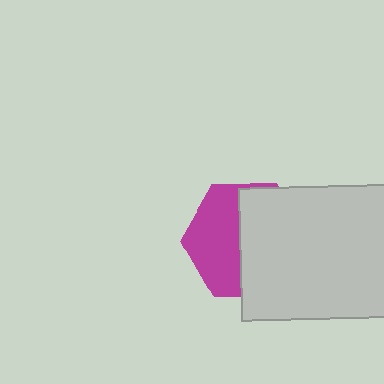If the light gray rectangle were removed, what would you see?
You would see the complete magenta hexagon.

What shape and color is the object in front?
The object in front is a light gray rectangle.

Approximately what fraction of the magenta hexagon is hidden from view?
Roughly 55% of the magenta hexagon is hidden behind the light gray rectangle.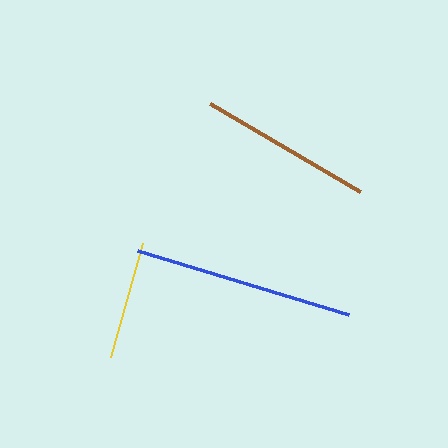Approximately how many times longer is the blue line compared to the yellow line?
The blue line is approximately 1.9 times the length of the yellow line.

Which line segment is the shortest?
The yellow line is the shortest at approximately 118 pixels.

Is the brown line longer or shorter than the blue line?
The blue line is longer than the brown line.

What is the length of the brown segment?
The brown segment is approximately 174 pixels long.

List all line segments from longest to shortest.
From longest to shortest: blue, brown, yellow.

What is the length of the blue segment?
The blue segment is approximately 220 pixels long.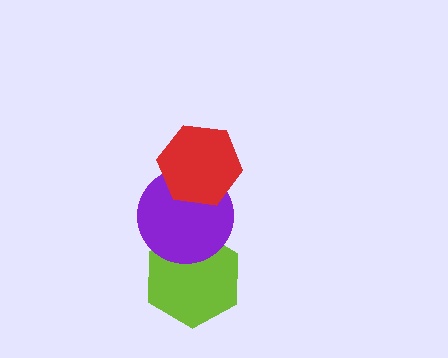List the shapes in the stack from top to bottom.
From top to bottom: the red hexagon, the purple circle, the lime hexagon.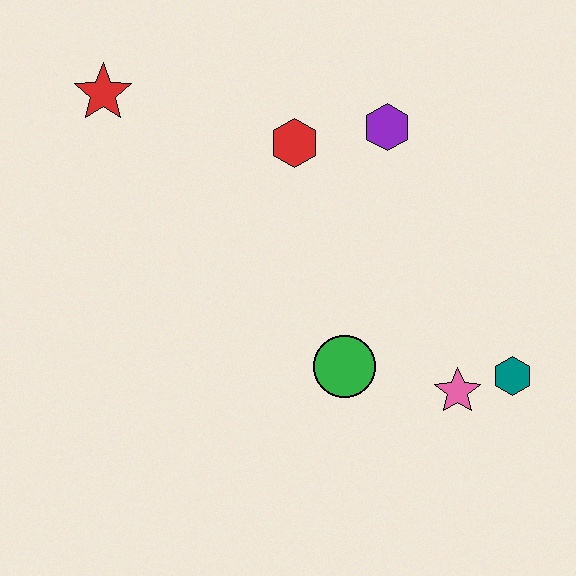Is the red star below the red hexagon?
No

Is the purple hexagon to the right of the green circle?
Yes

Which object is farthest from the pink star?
The red star is farthest from the pink star.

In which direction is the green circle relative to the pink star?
The green circle is to the left of the pink star.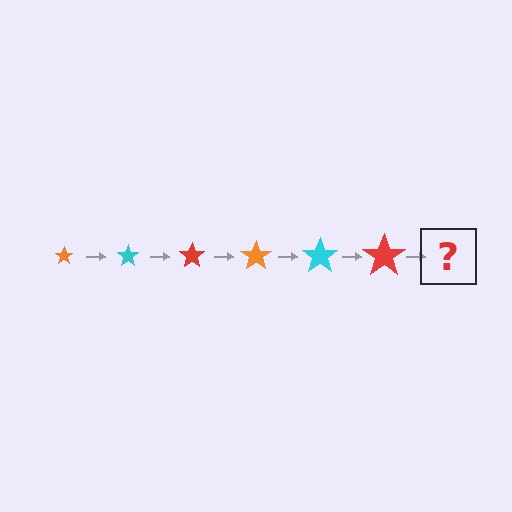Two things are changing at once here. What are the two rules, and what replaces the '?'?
The two rules are that the star grows larger each step and the color cycles through orange, cyan, and red. The '?' should be an orange star, larger than the previous one.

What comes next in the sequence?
The next element should be an orange star, larger than the previous one.